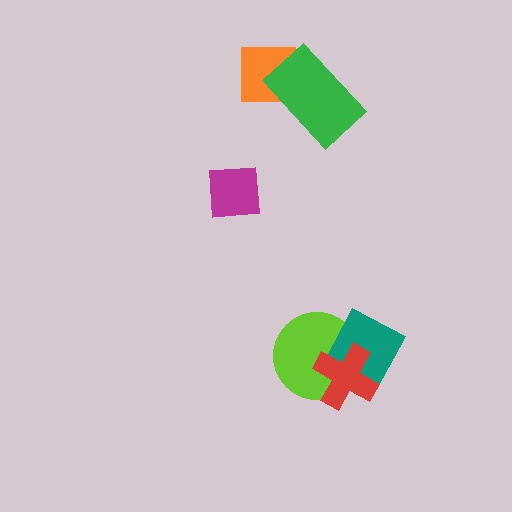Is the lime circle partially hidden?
Yes, it is partially covered by another shape.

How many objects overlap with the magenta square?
0 objects overlap with the magenta square.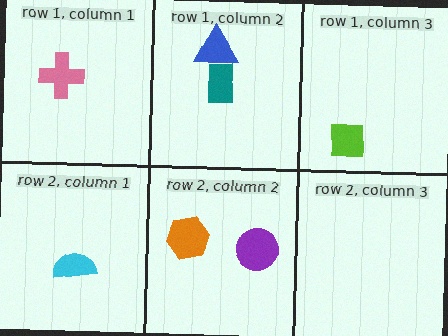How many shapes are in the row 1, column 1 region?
1.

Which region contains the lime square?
The row 1, column 3 region.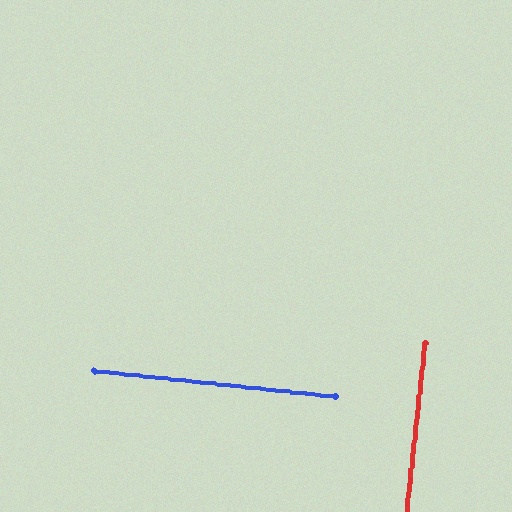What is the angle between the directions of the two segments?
Approximately 90 degrees.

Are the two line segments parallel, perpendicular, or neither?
Perpendicular — they meet at approximately 90°.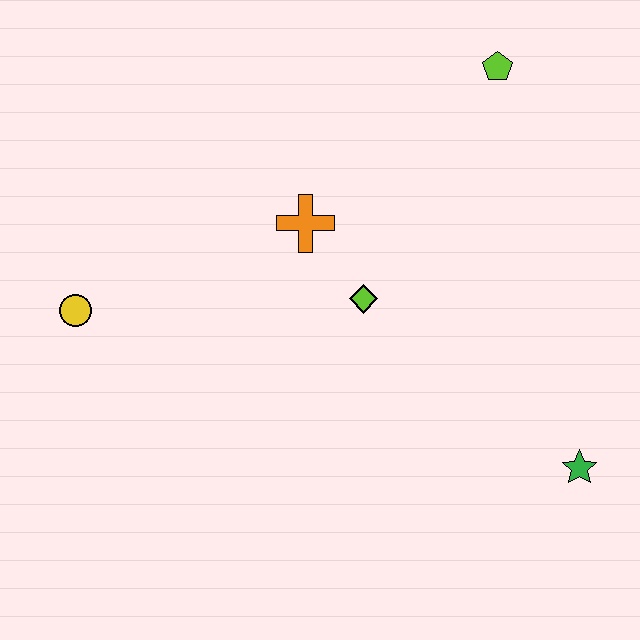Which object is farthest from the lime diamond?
The yellow circle is farthest from the lime diamond.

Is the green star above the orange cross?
No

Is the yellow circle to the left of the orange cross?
Yes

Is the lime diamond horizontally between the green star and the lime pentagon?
No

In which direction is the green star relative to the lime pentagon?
The green star is below the lime pentagon.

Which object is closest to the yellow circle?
The orange cross is closest to the yellow circle.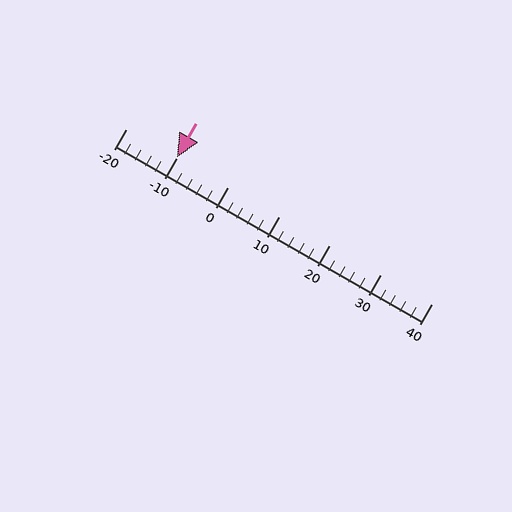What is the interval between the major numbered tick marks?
The major tick marks are spaced 10 units apart.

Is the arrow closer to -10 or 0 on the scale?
The arrow is closer to -10.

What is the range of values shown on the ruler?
The ruler shows values from -20 to 40.